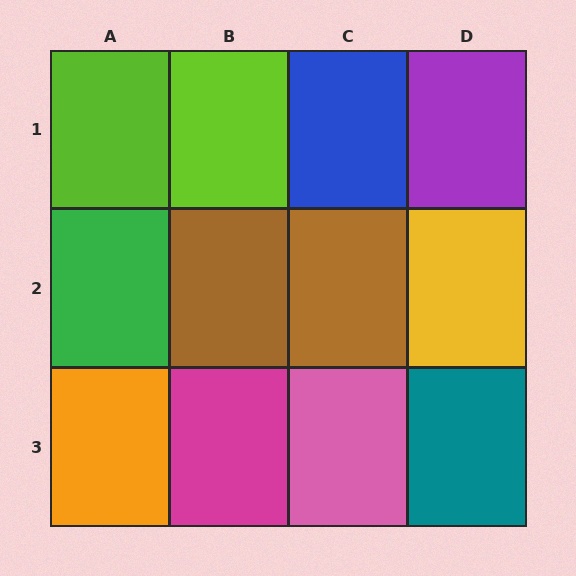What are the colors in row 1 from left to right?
Lime, lime, blue, purple.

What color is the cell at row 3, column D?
Teal.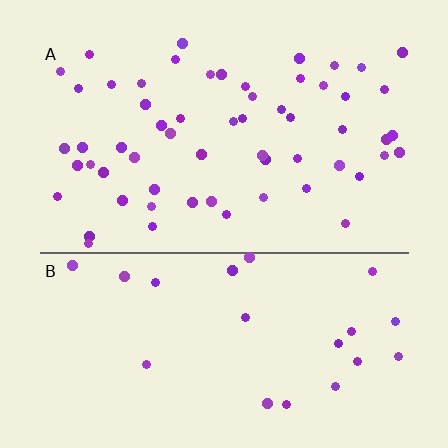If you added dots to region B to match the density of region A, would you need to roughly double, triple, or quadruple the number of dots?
Approximately triple.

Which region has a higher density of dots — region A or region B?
A (the top).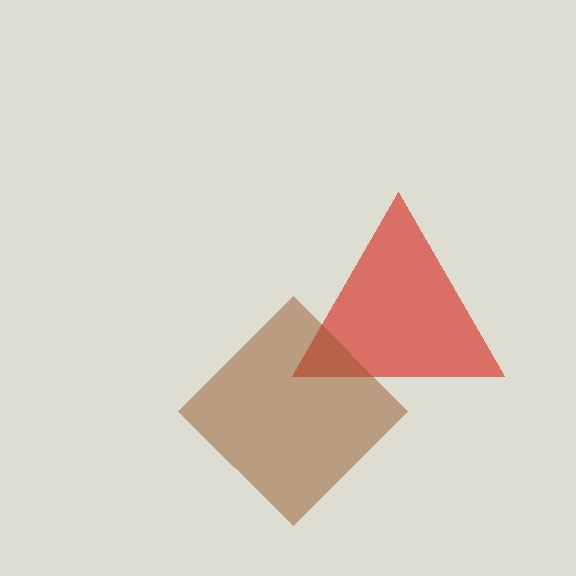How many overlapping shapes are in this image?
There are 2 overlapping shapes in the image.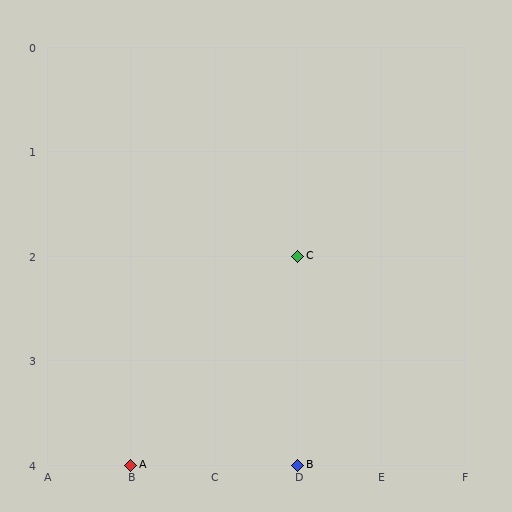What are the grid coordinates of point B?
Point B is at grid coordinates (D, 4).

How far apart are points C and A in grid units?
Points C and A are 2 columns and 2 rows apart (about 2.8 grid units diagonally).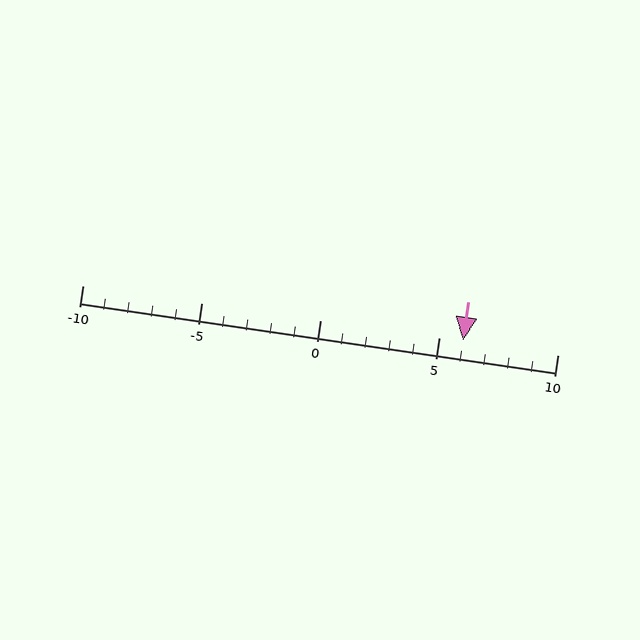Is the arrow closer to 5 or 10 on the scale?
The arrow is closer to 5.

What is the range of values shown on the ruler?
The ruler shows values from -10 to 10.